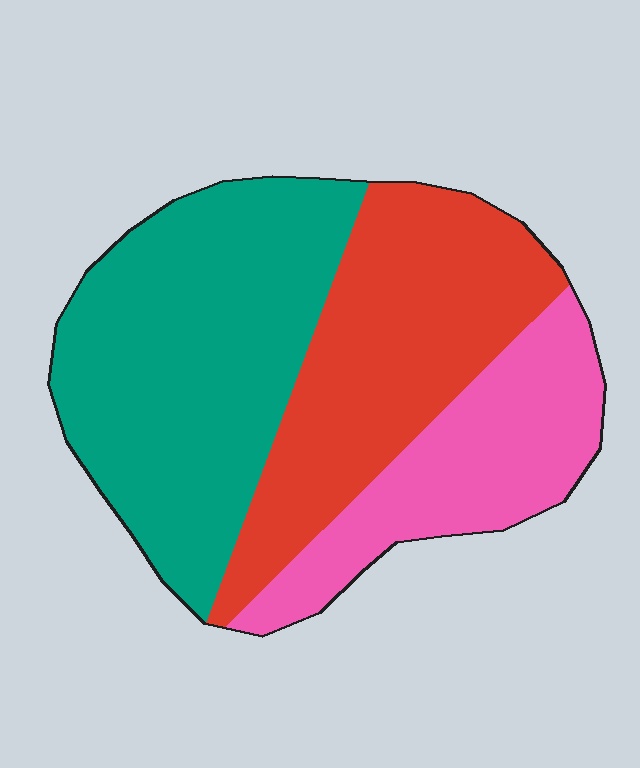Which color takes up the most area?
Teal, at roughly 45%.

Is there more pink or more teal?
Teal.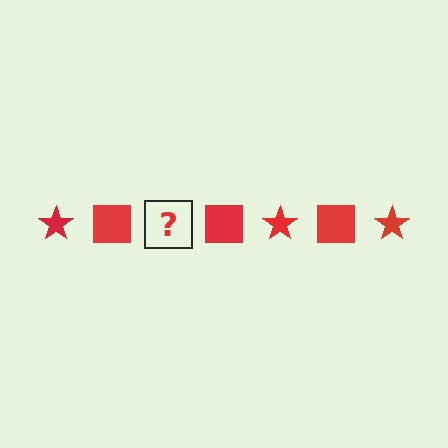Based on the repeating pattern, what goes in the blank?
The blank should be a red star.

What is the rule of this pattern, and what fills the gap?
The rule is that the pattern cycles through star, square shapes in red. The gap should be filled with a red star.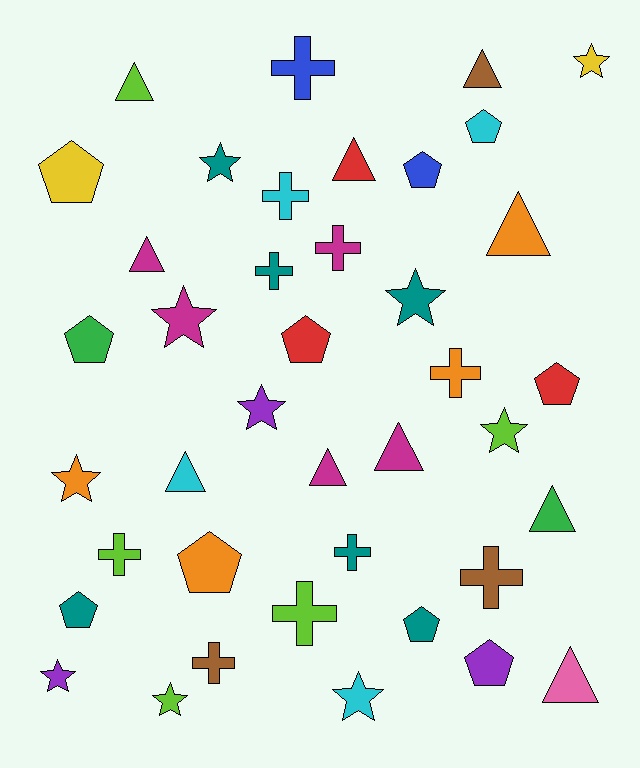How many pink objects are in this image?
There is 1 pink object.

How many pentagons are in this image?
There are 10 pentagons.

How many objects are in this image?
There are 40 objects.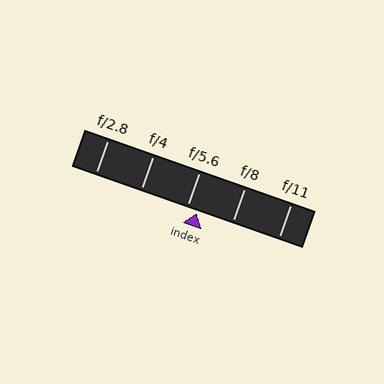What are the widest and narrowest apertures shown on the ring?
The widest aperture shown is f/2.8 and the narrowest is f/11.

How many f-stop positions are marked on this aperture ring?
There are 5 f-stop positions marked.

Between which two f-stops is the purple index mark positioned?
The index mark is between f/5.6 and f/8.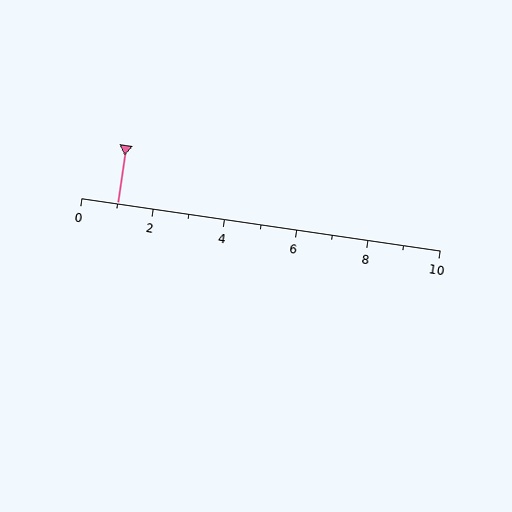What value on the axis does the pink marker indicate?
The marker indicates approximately 1.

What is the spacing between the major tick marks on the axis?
The major ticks are spaced 2 apart.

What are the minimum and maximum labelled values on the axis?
The axis runs from 0 to 10.